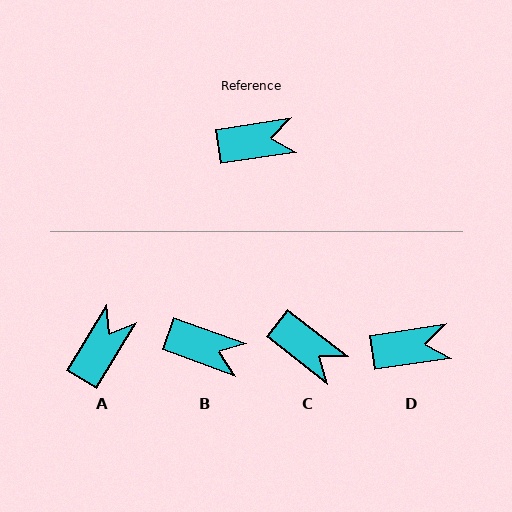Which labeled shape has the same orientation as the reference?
D.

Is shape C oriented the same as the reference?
No, it is off by about 46 degrees.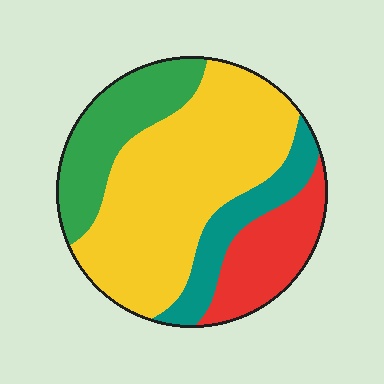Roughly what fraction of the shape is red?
Red takes up about one sixth (1/6) of the shape.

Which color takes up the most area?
Yellow, at roughly 50%.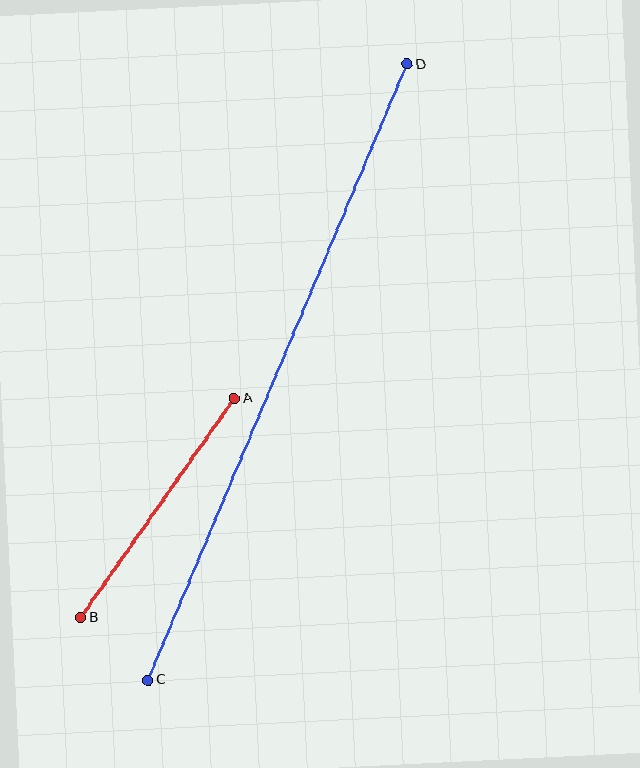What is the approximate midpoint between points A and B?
The midpoint is at approximately (158, 508) pixels.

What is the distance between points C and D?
The distance is approximately 668 pixels.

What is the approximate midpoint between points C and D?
The midpoint is at approximately (278, 372) pixels.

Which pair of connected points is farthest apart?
Points C and D are farthest apart.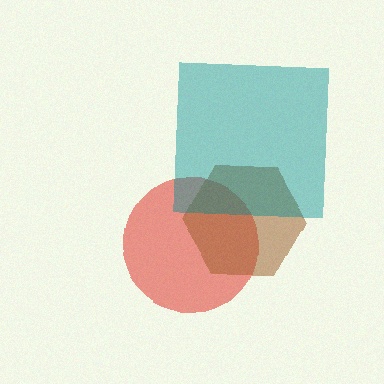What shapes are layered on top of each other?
The layered shapes are: a red circle, a brown hexagon, a teal square.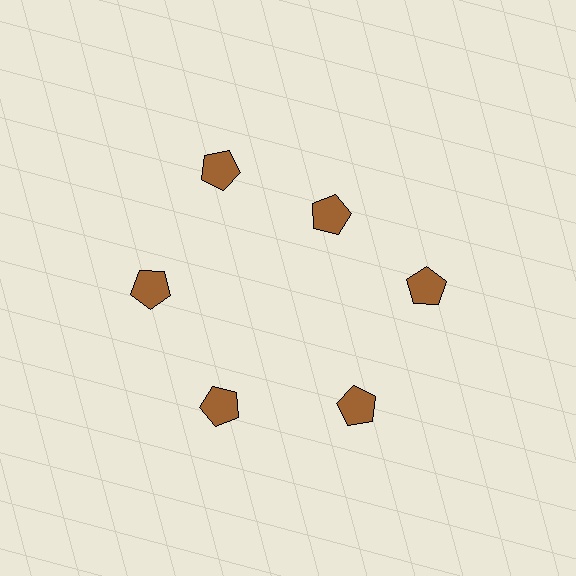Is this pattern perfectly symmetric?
No. The 6 brown pentagons are arranged in a ring, but one element near the 1 o'clock position is pulled inward toward the center, breaking the 6-fold rotational symmetry.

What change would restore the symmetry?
The symmetry would be restored by moving it outward, back onto the ring so that all 6 pentagons sit at equal angles and equal distance from the center.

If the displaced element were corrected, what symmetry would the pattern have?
It would have 6-fold rotational symmetry — the pattern would map onto itself every 60 degrees.